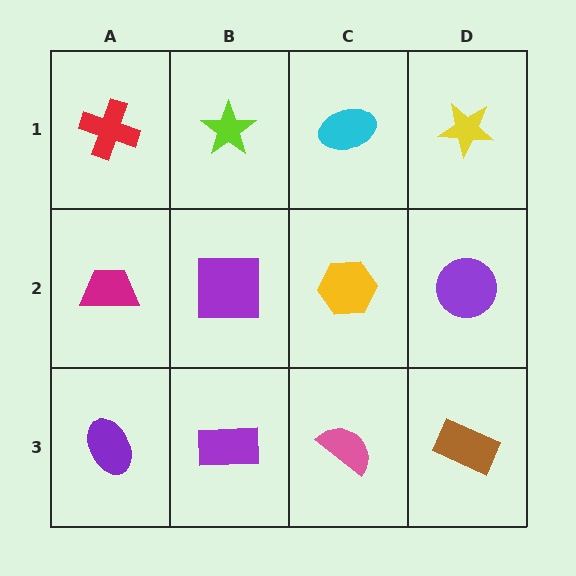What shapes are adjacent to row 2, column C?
A cyan ellipse (row 1, column C), a pink semicircle (row 3, column C), a purple square (row 2, column B), a purple circle (row 2, column D).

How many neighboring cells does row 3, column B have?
3.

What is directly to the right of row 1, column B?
A cyan ellipse.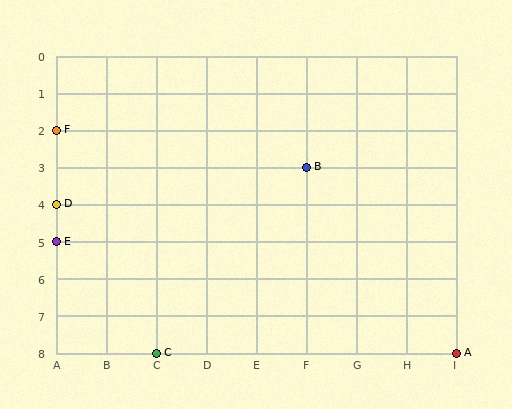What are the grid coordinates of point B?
Point B is at grid coordinates (F, 3).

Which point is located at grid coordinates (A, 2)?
Point F is at (A, 2).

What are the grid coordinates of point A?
Point A is at grid coordinates (I, 8).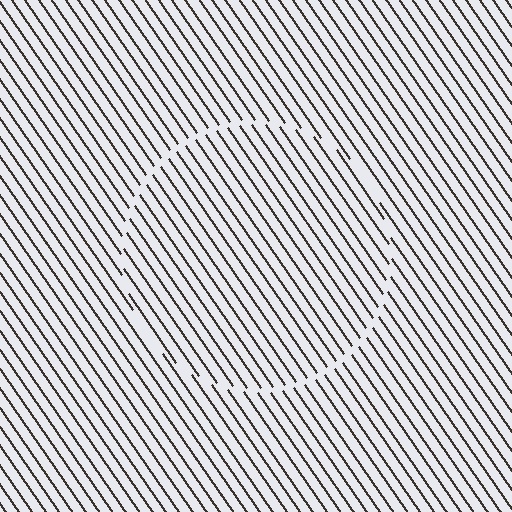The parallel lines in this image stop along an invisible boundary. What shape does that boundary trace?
An illusory circle. The interior of the shape contains the same grating, shifted by half a period — the contour is defined by the phase discontinuity where line-ends from the inner and outer gratings abut.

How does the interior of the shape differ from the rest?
The interior of the shape contains the same grating, shifted by half a period — the contour is defined by the phase discontinuity where line-ends from the inner and outer gratings abut.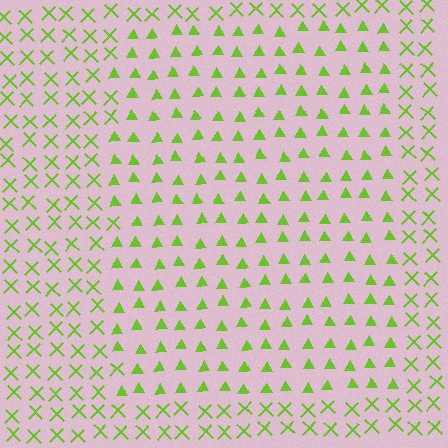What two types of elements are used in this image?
The image uses triangles inside the rectangle region and X marks outside it.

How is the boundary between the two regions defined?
The boundary is defined by a change in element shape: triangles inside vs. X marks outside. All elements share the same color and spacing.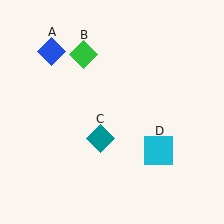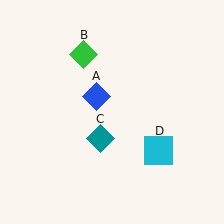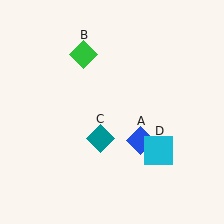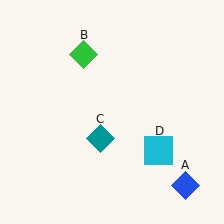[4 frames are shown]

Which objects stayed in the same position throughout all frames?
Green diamond (object B) and teal diamond (object C) and cyan square (object D) remained stationary.